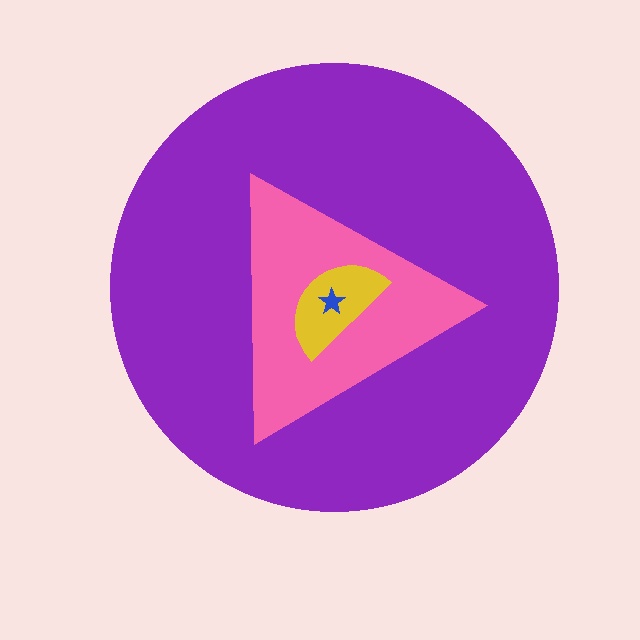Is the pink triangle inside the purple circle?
Yes.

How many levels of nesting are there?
4.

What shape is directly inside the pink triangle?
The yellow semicircle.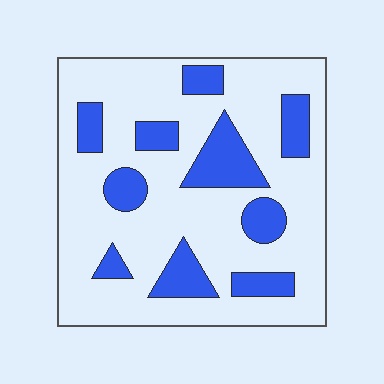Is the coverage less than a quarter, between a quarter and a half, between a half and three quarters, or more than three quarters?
Less than a quarter.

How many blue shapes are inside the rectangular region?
10.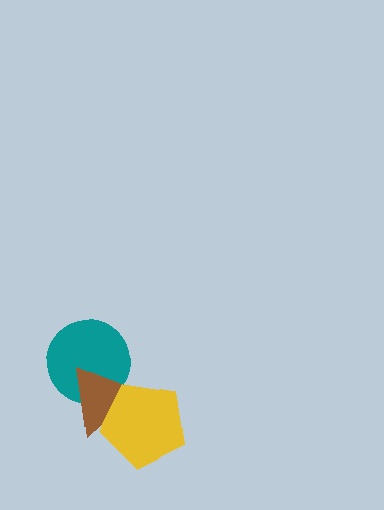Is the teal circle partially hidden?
Yes, it is partially covered by another shape.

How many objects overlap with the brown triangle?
2 objects overlap with the brown triangle.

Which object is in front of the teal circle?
The brown triangle is in front of the teal circle.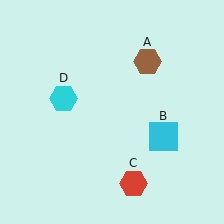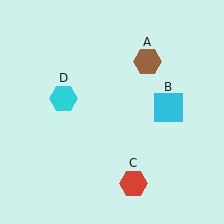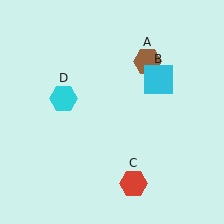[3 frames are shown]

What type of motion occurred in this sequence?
The cyan square (object B) rotated counterclockwise around the center of the scene.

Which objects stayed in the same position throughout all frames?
Brown hexagon (object A) and red hexagon (object C) and cyan hexagon (object D) remained stationary.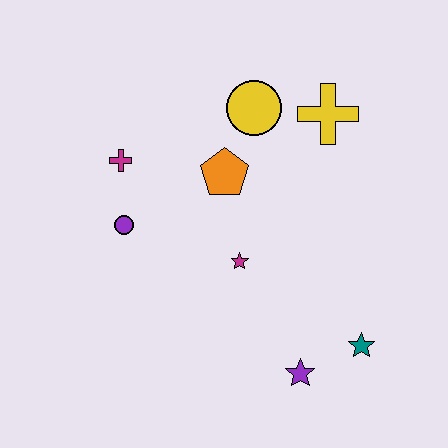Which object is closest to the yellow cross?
The yellow circle is closest to the yellow cross.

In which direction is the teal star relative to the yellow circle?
The teal star is below the yellow circle.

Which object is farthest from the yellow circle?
The purple star is farthest from the yellow circle.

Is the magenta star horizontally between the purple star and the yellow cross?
No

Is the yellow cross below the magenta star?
No